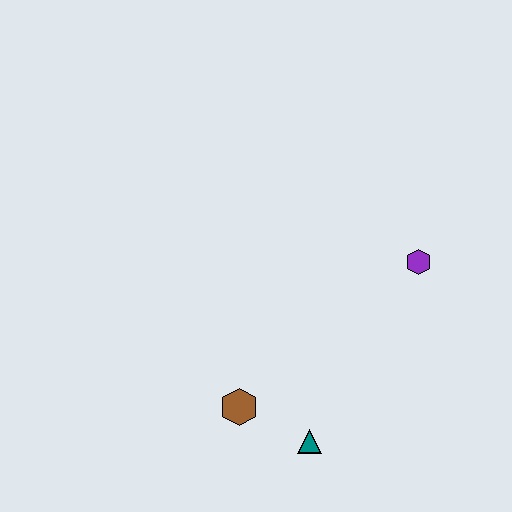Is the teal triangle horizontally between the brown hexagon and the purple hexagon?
Yes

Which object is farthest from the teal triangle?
The purple hexagon is farthest from the teal triangle.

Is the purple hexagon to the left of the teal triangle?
No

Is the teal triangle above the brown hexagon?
No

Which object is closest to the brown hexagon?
The teal triangle is closest to the brown hexagon.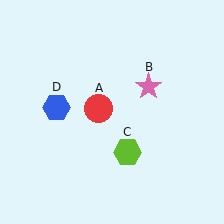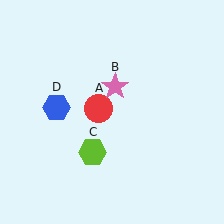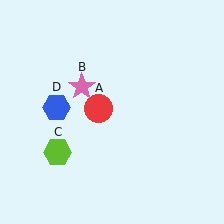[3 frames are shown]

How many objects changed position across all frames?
2 objects changed position: pink star (object B), lime hexagon (object C).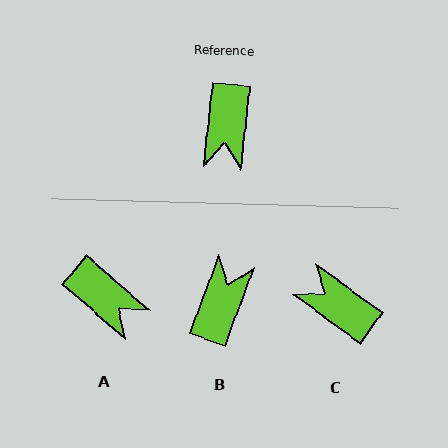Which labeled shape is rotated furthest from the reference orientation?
B, about 166 degrees away.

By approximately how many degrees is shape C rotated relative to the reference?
Approximately 120 degrees clockwise.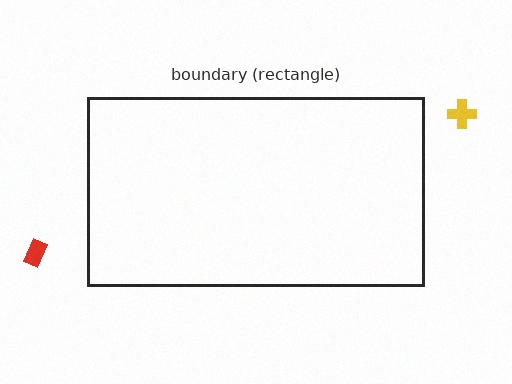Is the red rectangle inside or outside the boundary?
Outside.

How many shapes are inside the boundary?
0 inside, 2 outside.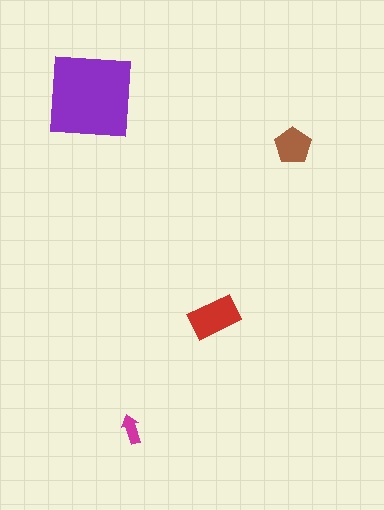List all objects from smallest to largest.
The magenta arrow, the brown pentagon, the red rectangle, the purple square.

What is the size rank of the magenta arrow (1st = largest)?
4th.